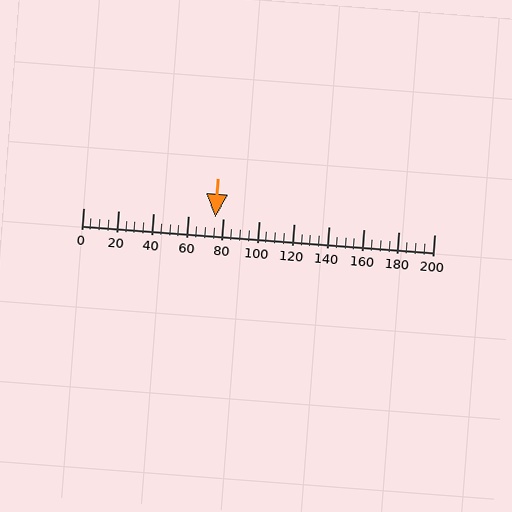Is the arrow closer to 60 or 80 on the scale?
The arrow is closer to 80.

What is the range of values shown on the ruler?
The ruler shows values from 0 to 200.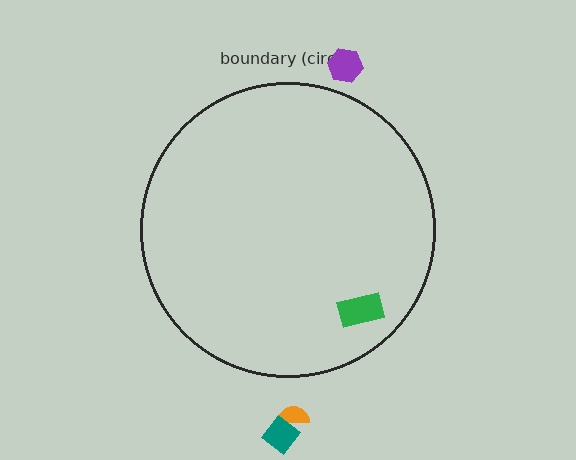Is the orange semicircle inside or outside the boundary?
Outside.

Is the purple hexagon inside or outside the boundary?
Outside.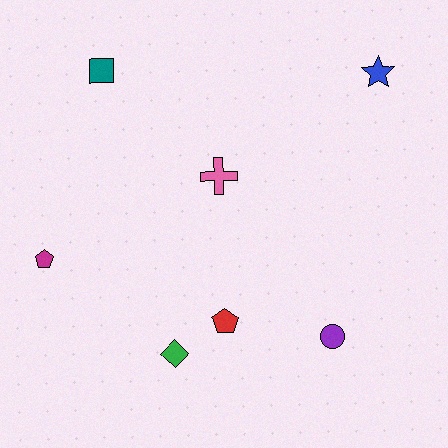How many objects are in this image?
There are 7 objects.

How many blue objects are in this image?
There is 1 blue object.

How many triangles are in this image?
There are no triangles.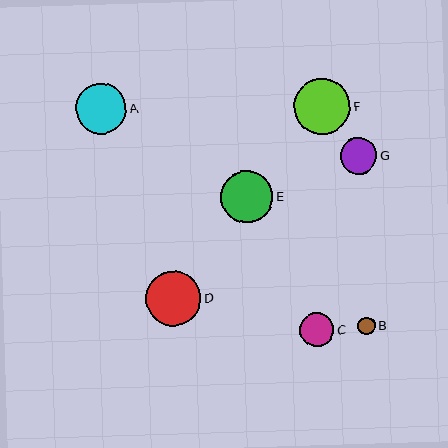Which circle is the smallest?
Circle B is the smallest with a size of approximately 17 pixels.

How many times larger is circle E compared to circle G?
Circle E is approximately 1.4 times the size of circle G.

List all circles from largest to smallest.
From largest to smallest: F, D, E, A, G, C, B.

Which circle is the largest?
Circle F is the largest with a size of approximately 56 pixels.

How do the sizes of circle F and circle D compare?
Circle F and circle D are approximately the same size.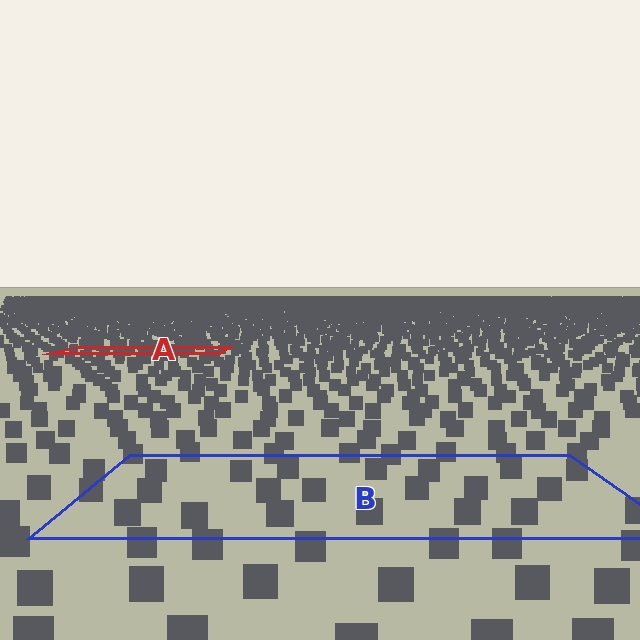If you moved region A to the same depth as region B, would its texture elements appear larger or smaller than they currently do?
They would appear larger. At a closer depth, the same texture elements are projected at a bigger on-screen size.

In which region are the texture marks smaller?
The texture marks are smaller in region A, because it is farther away.